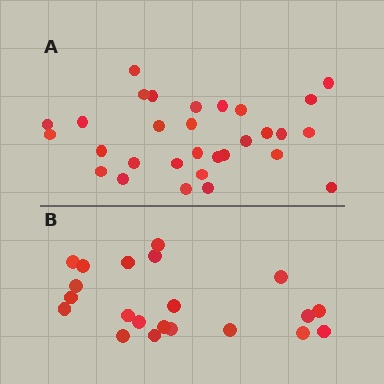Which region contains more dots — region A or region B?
Region A (the top region) has more dots.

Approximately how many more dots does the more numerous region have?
Region A has roughly 8 or so more dots than region B.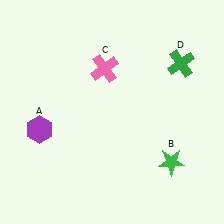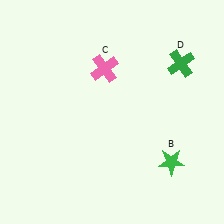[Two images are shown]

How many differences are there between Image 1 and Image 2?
There is 1 difference between the two images.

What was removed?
The purple hexagon (A) was removed in Image 2.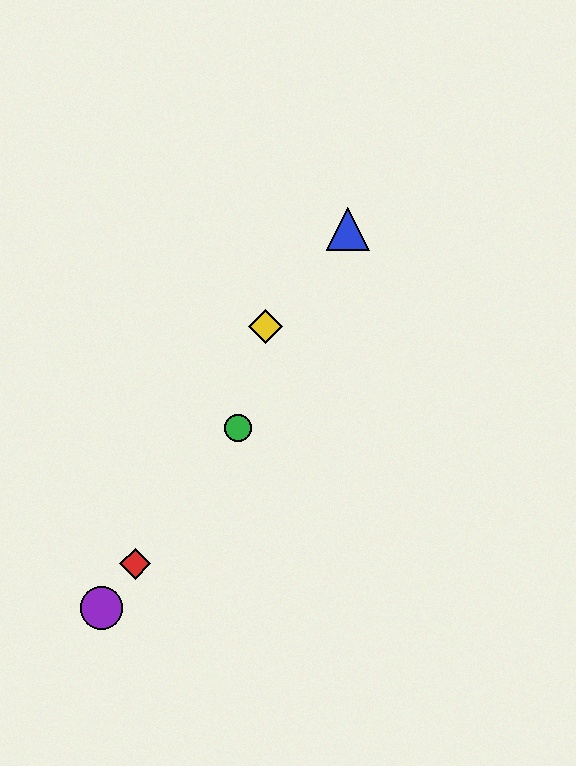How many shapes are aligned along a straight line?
3 shapes (the red diamond, the green circle, the purple circle) are aligned along a straight line.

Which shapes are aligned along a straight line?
The red diamond, the green circle, the purple circle are aligned along a straight line.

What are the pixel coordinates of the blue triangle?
The blue triangle is at (348, 229).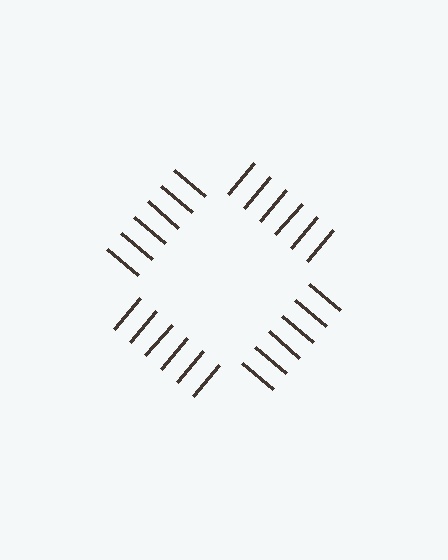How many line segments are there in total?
24 — 6 along each of the 4 edges.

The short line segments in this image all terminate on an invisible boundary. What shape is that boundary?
An illusory square — the line segments terminate on its edges but no continuous stroke is drawn.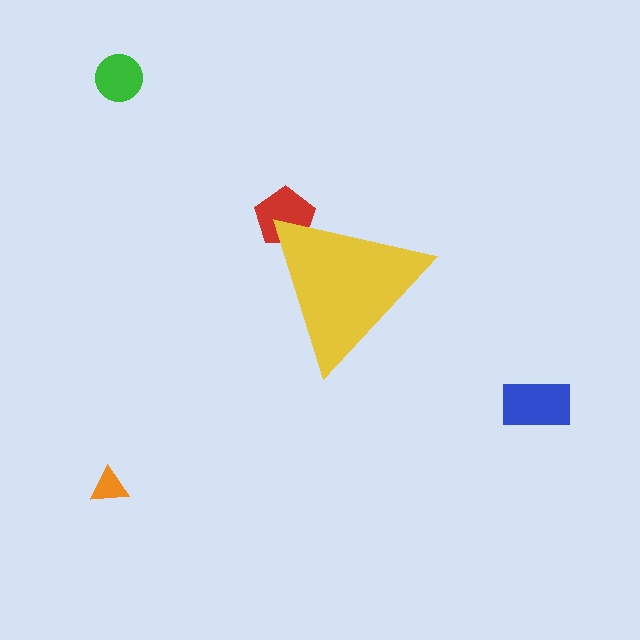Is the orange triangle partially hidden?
No, the orange triangle is fully visible.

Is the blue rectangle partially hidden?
No, the blue rectangle is fully visible.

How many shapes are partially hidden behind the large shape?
1 shape is partially hidden.